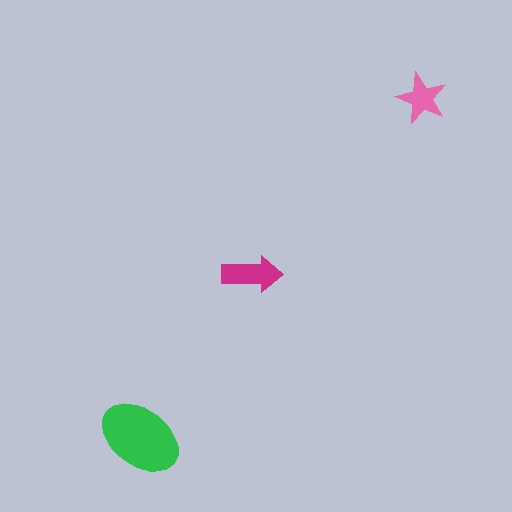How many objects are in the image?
There are 3 objects in the image.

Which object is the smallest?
The pink star.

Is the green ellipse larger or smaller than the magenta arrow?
Larger.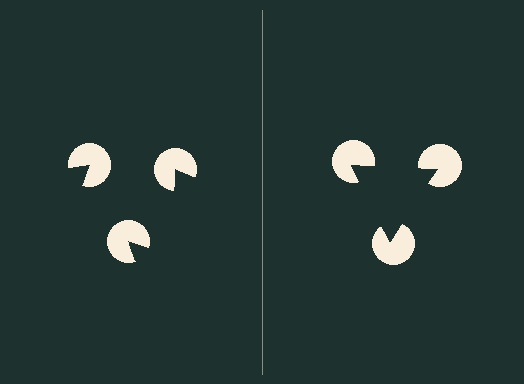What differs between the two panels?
The pac-man discs are positioned identically on both sides; only the wedge orientations differ. On the right they align to a triangle; on the left they are misaligned.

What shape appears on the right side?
An illusory triangle.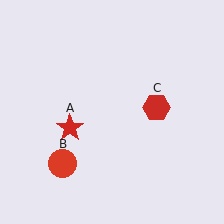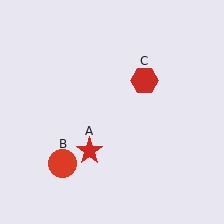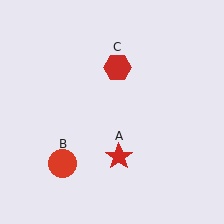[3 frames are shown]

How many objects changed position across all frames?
2 objects changed position: red star (object A), red hexagon (object C).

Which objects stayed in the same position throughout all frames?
Red circle (object B) remained stationary.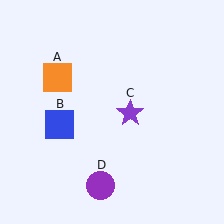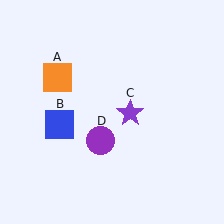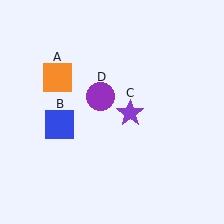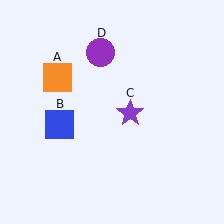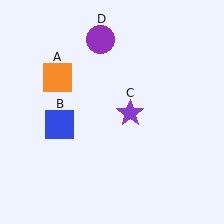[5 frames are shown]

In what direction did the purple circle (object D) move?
The purple circle (object D) moved up.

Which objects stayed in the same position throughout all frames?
Orange square (object A) and blue square (object B) and purple star (object C) remained stationary.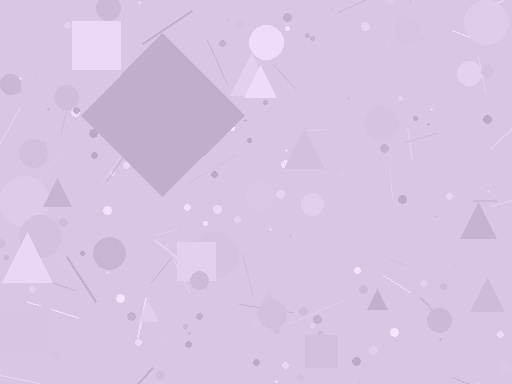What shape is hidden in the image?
A diamond is hidden in the image.